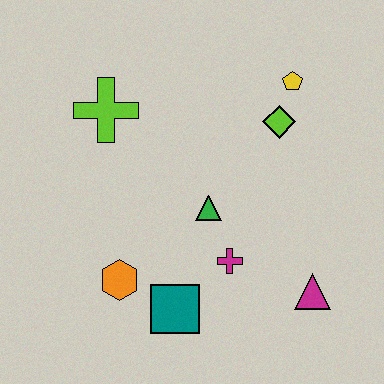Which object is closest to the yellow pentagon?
The lime diamond is closest to the yellow pentagon.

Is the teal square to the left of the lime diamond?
Yes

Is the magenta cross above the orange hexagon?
Yes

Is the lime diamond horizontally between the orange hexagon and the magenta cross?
No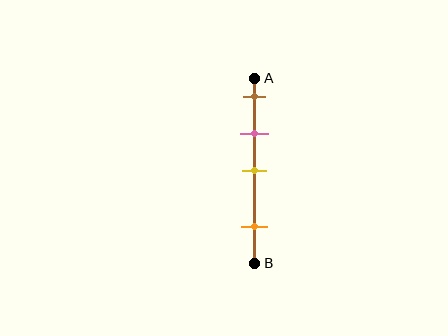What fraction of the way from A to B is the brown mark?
The brown mark is approximately 10% (0.1) of the way from A to B.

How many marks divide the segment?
There are 4 marks dividing the segment.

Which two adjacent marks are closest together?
The brown and pink marks are the closest adjacent pair.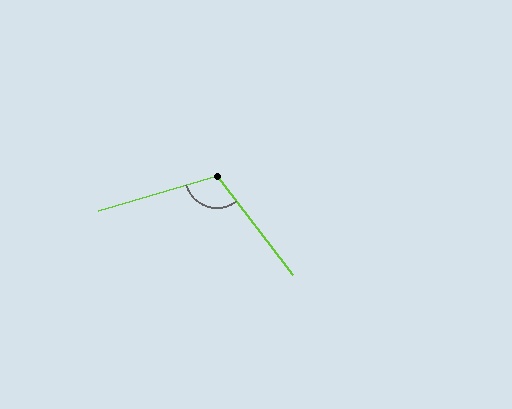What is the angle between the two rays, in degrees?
Approximately 111 degrees.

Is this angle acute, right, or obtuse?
It is obtuse.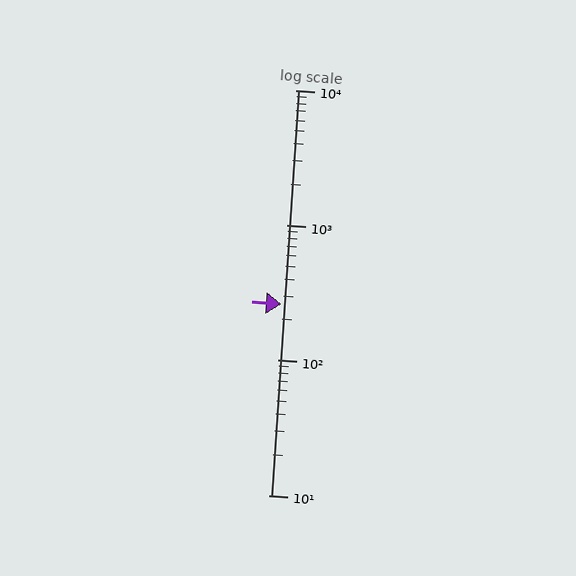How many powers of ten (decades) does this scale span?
The scale spans 3 decades, from 10 to 10000.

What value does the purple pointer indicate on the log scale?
The pointer indicates approximately 260.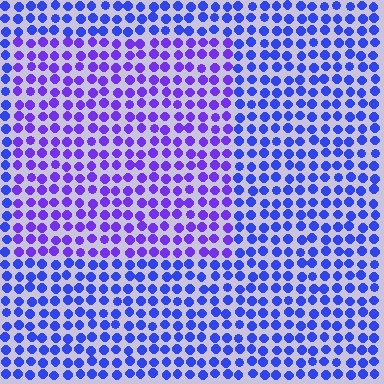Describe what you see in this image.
The image is filled with small blue elements in a uniform arrangement. A rectangle-shaped region is visible where the elements are tinted to a slightly different hue, forming a subtle color boundary.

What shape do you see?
I see a rectangle.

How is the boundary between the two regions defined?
The boundary is defined purely by a slight shift in hue (about 29 degrees). Spacing, size, and orientation are identical on both sides.